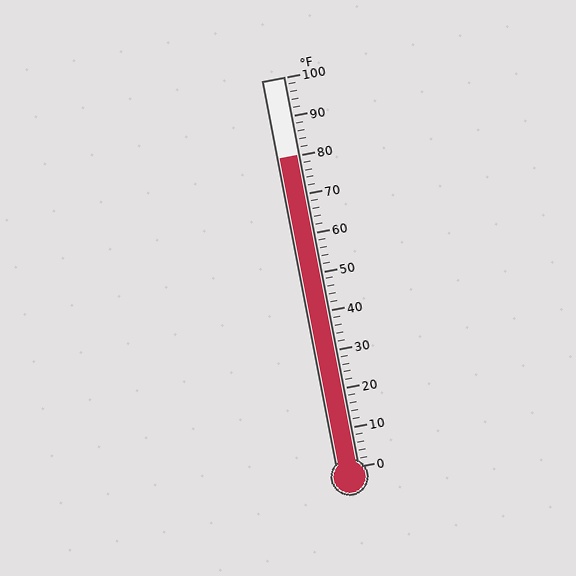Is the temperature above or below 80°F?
The temperature is at 80°F.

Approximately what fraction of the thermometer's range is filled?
The thermometer is filled to approximately 80% of its range.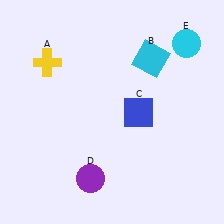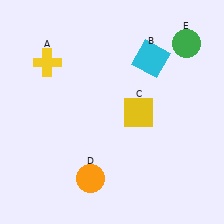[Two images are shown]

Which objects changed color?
C changed from blue to yellow. D changed from purple to orange. E changed from cyan to green.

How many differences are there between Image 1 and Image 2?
There are 3 differences between the two images.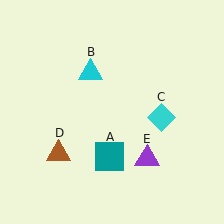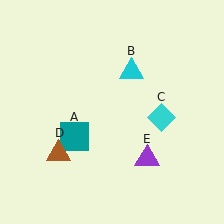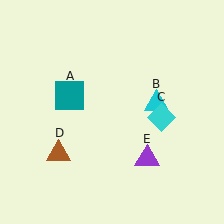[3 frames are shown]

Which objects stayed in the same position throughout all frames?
Cyan diamond (object C) and brown triangle (object D) and purple triangle (object E) remained stationary.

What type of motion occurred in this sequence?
The teal square (object A), cyan triangle (object B) rotated clockwise around the center of the scene.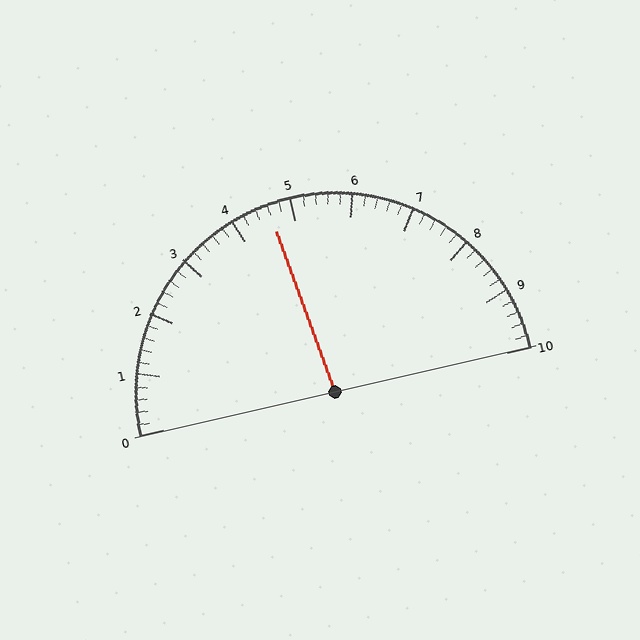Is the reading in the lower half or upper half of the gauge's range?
The reading is in the lower half of the range (0 to 10).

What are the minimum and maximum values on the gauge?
The gauge ranges from 0 to 10.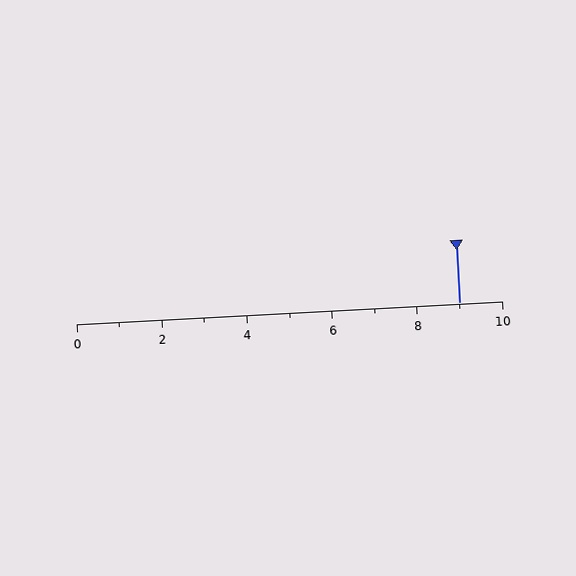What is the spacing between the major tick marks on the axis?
The major ticks are spaced 2 apart.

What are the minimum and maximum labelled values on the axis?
The axis runs from 0 to 10.